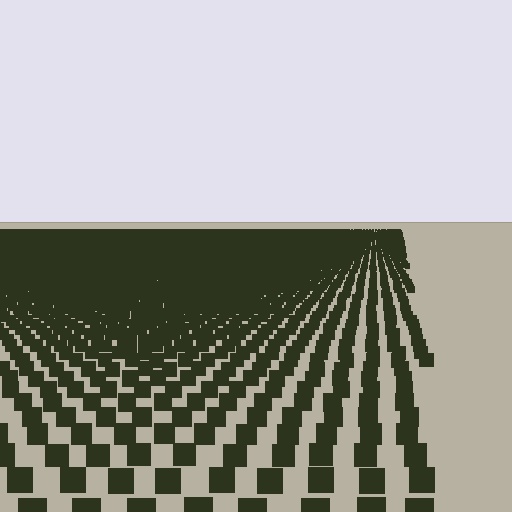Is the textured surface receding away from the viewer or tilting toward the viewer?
The surface is receding away from the viewer. Texture elements get smaller and denser toward the top.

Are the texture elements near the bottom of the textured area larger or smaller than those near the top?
Larger. Near the bottom, elements are closer to the viewer and appear at a bigger on-screen size.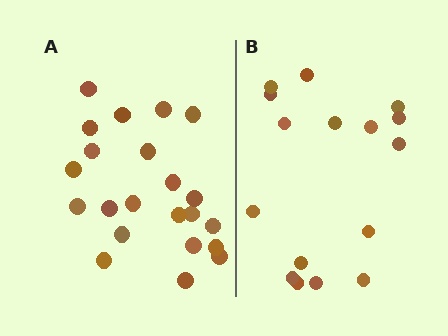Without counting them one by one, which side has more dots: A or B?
Region A (the left region) has more dots.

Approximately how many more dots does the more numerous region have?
Region A has about 6 more dots than region B.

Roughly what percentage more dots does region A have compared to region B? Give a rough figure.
About 40% more.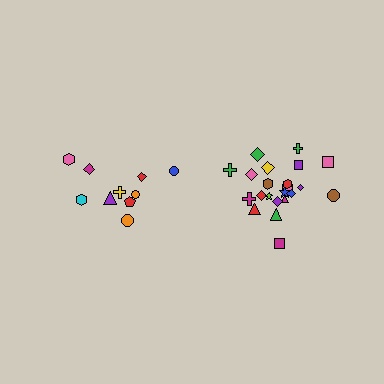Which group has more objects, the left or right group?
The right group.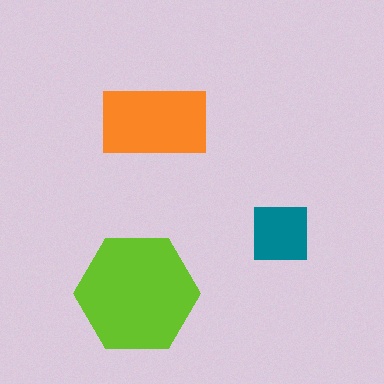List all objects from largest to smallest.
The lime hexagon, the orange rectangle, the teal square.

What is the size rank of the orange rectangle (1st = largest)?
2nd.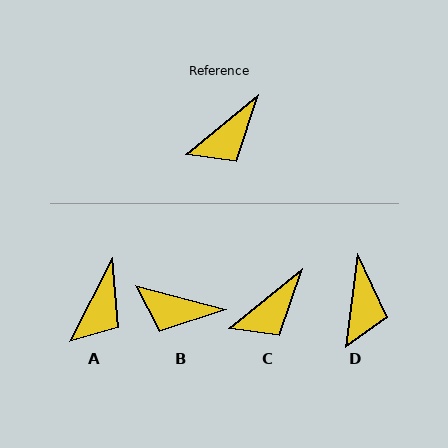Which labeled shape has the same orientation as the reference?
C.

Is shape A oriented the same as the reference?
No, it is off by about 24 degrees.